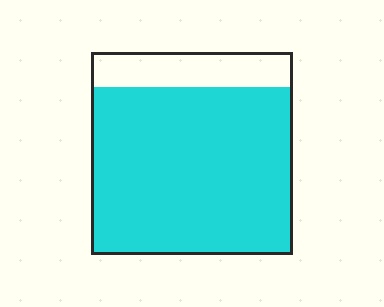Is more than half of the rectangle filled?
Yes.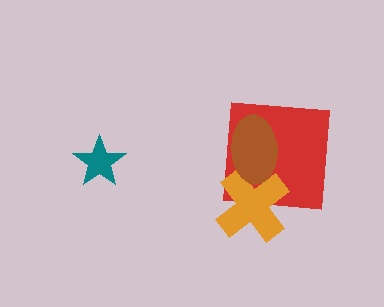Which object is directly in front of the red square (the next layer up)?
The orange cross is directly in front of the red square.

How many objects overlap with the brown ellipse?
2 objects overlap with the brown ellipse.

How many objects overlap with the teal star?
0 objects overlap with the teal star.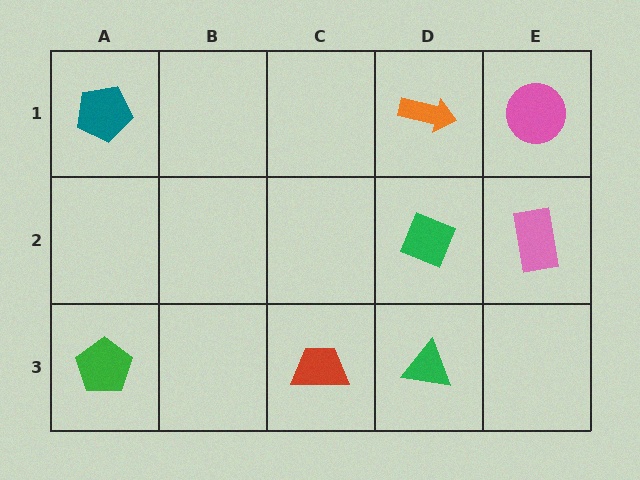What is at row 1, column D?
An orange arrow.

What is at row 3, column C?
A red trapezoid.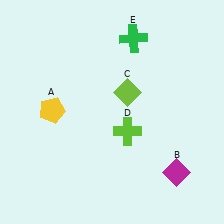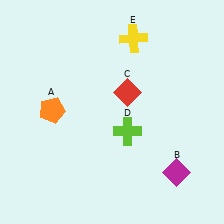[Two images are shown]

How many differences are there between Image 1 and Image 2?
There are 3 differences between the two images.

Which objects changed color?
A changed from yellow to orange. C changed from lime to red. E changed from green to yellow.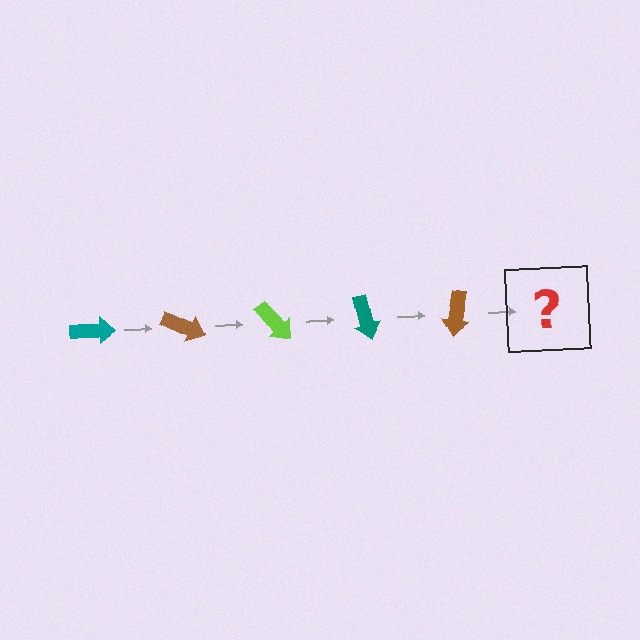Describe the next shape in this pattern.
It should be a lime arrow, rotated 125 degrees from the start.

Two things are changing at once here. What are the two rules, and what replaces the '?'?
The two rules are that it rotates 25 degrees each step and the color cycles through teal, brown, and lime. The '?' should be a lime arrow, rotated 125 degrees from the start.